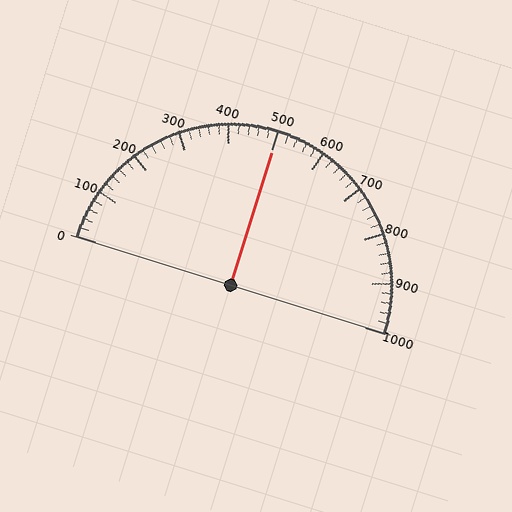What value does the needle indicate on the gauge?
The needle indicates approximately 500.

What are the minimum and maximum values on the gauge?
The gauge ranges from 0 to 1000.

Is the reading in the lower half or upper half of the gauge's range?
The reading is in the upper half of the range (0 to 1000).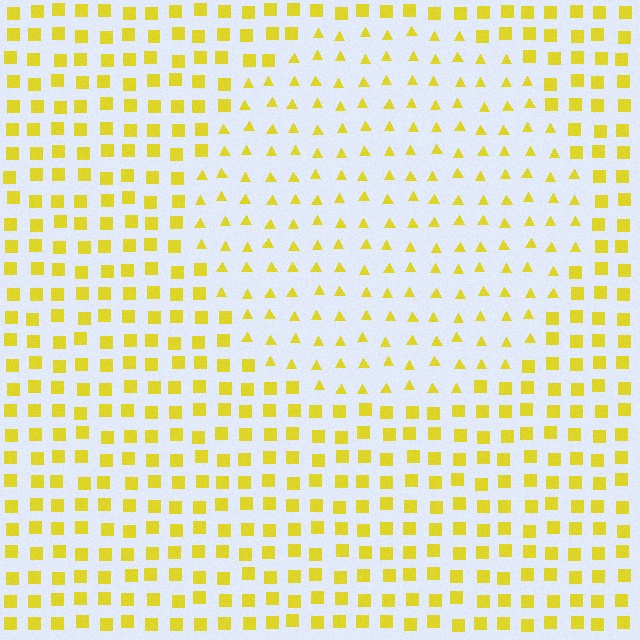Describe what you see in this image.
The image is filled with small yellow elements arranged in a uniform grid. A circle-shaped region contains triangles, while the surrounding area contains squares. The boundary is defined purely by the change in element shape.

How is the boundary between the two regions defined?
The boundary is defined by a change in element shape: triangles inside vs. squares outside. All elements share the same color and spacing.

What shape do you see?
I see a circle.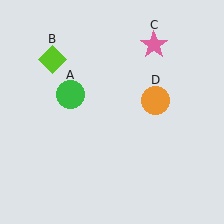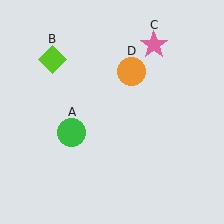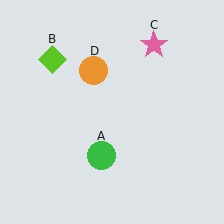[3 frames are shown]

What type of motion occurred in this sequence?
The green circle (object A), orange circle (object D) rotated counterclockwise around the center of the scene.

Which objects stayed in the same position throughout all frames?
Lime diamond (object B) and pink star (object C) remained stationary.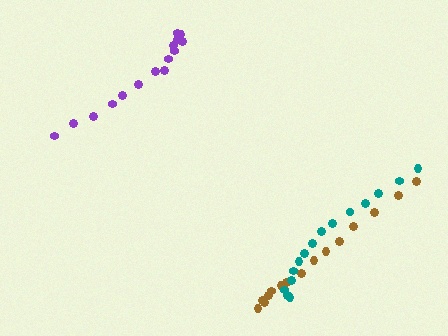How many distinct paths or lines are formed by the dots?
There are 3 distinct paths.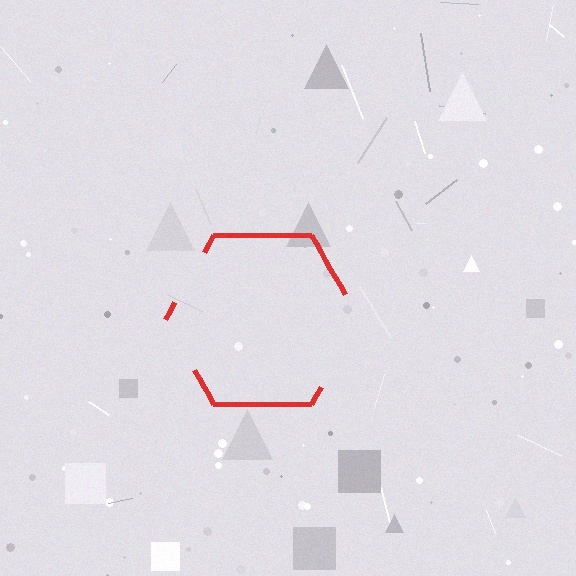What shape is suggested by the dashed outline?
The dashed outline suggests a hexagon.